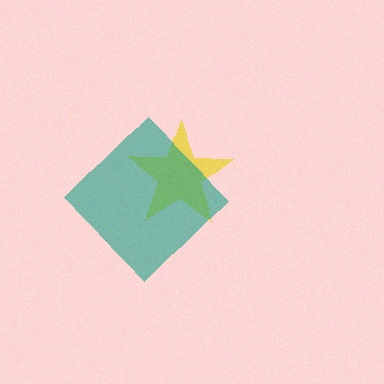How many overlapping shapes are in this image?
There are 2 overlapping shapes in the image.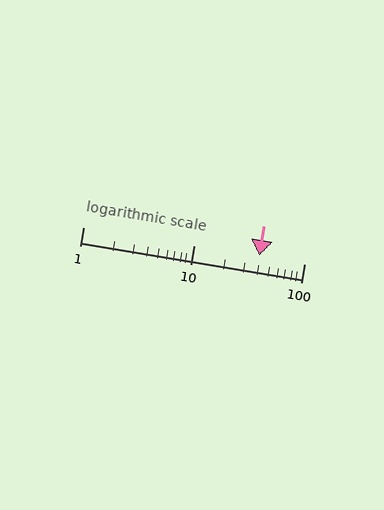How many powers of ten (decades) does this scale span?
The scale spans 2 decades, from 1 to 100.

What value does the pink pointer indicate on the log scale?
The pointer indicates approximately 39.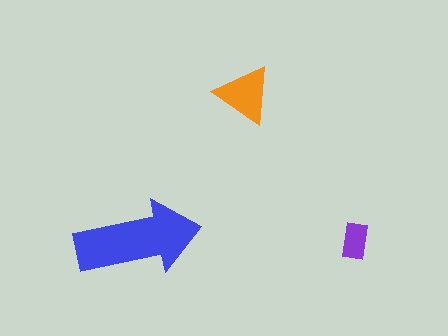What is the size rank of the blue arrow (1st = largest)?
1st.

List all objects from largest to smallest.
The blue arrow, the orange triangle, the purple rectangle.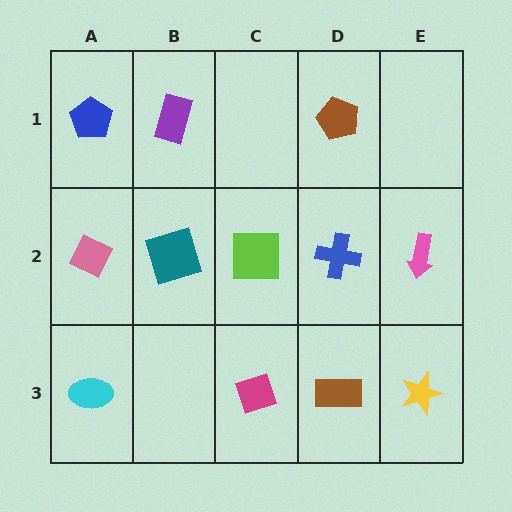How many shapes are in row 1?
3 shapes.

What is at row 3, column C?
A magenta diamond.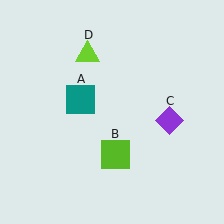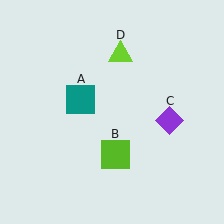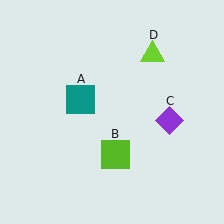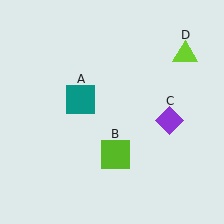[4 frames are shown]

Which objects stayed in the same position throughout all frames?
Teal square (object A) and lime square (object B) and purple diamond (object C) remained stationary.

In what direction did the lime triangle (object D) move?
The lime triangle (object D) moved right.